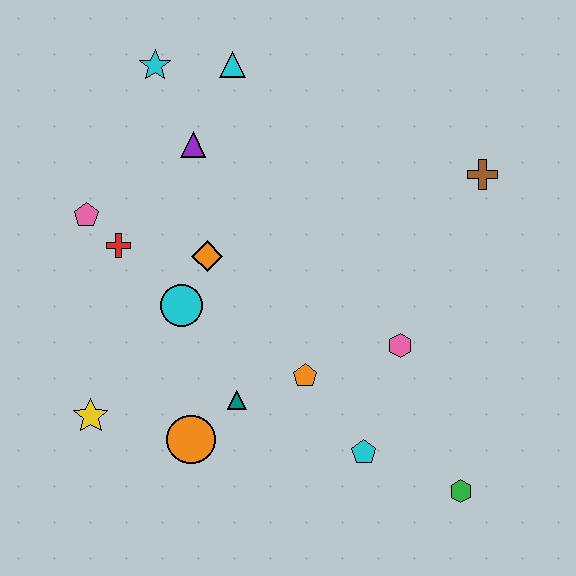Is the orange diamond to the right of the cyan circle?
Yes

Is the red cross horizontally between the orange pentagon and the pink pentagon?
Yes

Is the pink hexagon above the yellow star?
Yes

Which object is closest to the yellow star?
The orange circle is closest to the yellow star.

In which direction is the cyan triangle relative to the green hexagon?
The cyan triangle is above the green hexagon.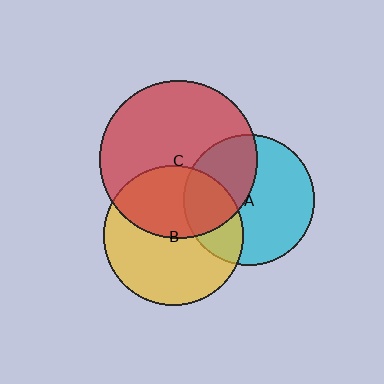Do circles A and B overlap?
Yes.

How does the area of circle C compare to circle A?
Approximately 1.5 times.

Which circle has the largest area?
Circle C (red).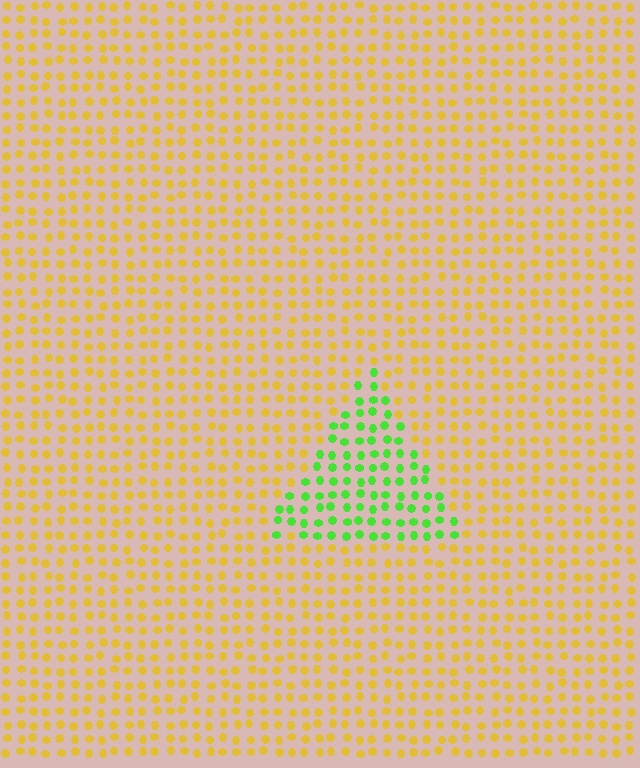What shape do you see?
I see a triangle.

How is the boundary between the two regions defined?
The boundary is defined purely by a slight shift in hue (about 67 degrees). Spacing, size, and orientation are identical on both sides.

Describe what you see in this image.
The image is filled with small yellow elements in a uniform arrangement. A triangle-shaped region is visible where the elements are tinted to a slightly different hue, forming a subtle color boundary.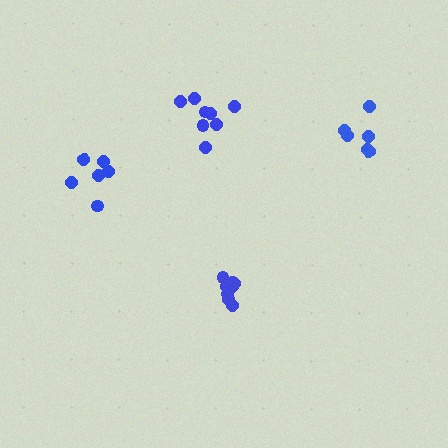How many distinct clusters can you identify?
There are 4 distinct clusters.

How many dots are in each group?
Group 1: 8 dots, Group 2: 8 dots, Group 3: 6 dots, Group 4: 6 dots (28 total).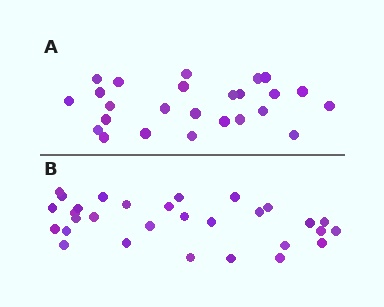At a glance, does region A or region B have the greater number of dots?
Region B (the bottom region) has more dots.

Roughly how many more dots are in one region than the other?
Region B has about 5 more dots than region A.